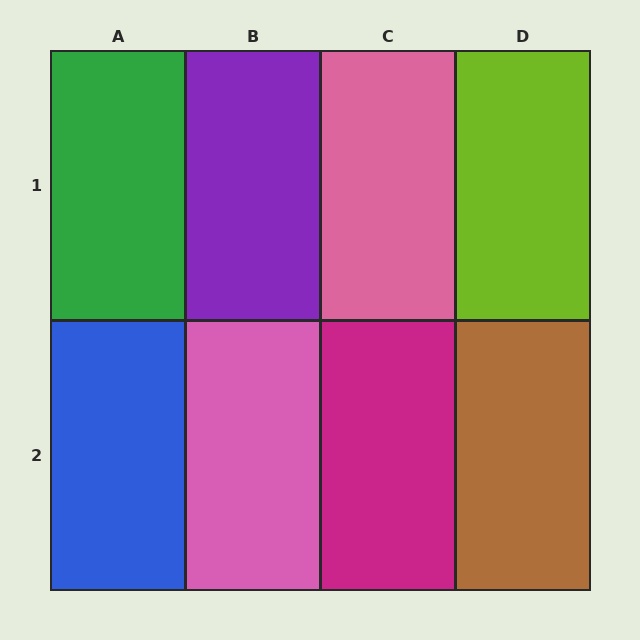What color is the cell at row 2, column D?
Brown.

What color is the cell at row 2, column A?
Blue.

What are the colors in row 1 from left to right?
Green, purple, pink, lime.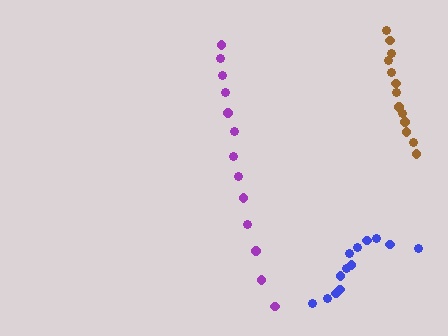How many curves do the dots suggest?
There are 3 distinct paths.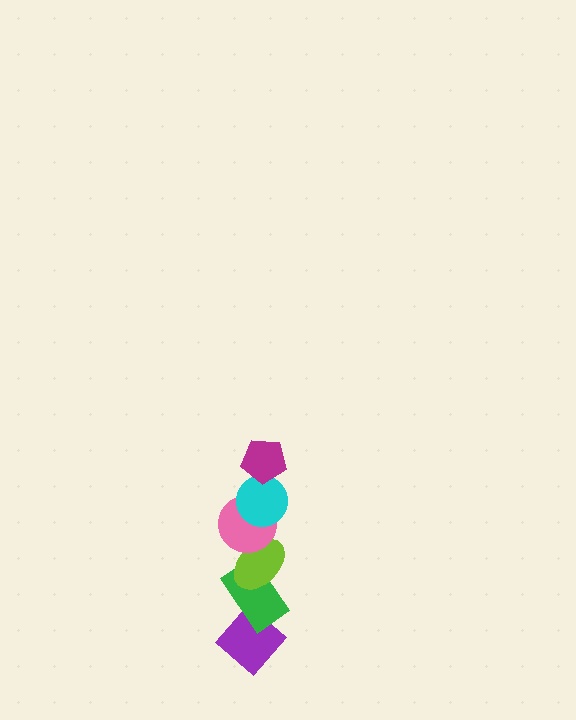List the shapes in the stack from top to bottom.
From top to bottom: the magenta pentagon, the cyan circle, the pink circle, the lime ellipse, the green rectangle, the purple diamond.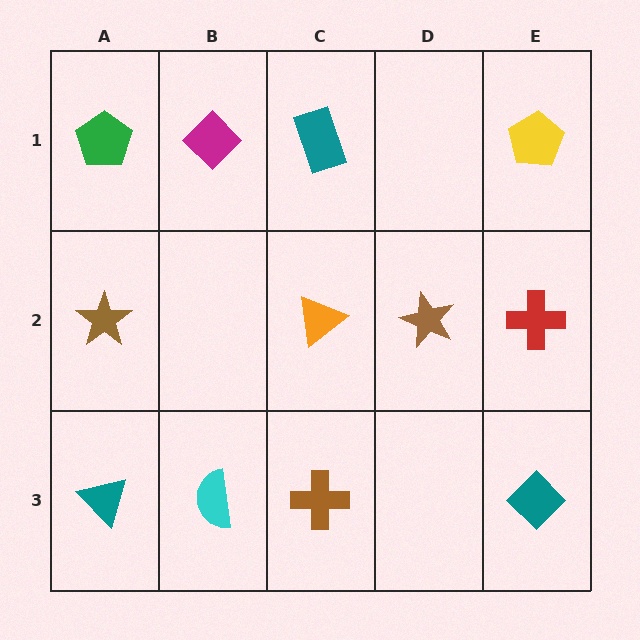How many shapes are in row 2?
4 shapes.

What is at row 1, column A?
A green pentagon.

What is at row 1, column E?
A yellow pentagon.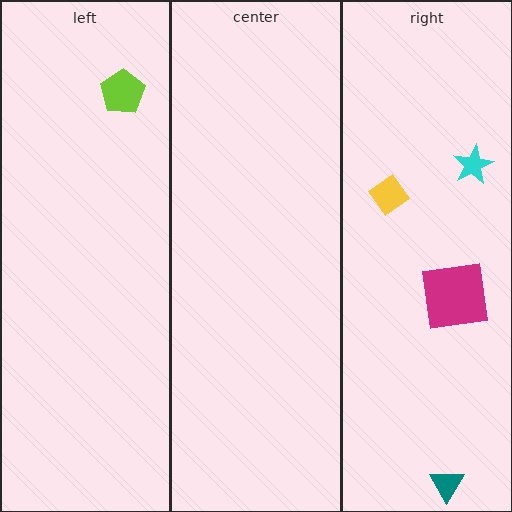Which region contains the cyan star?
The right region.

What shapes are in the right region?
The cyan star, the teal triangle, the magenta square, the yellow diamond.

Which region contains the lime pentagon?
The left region.